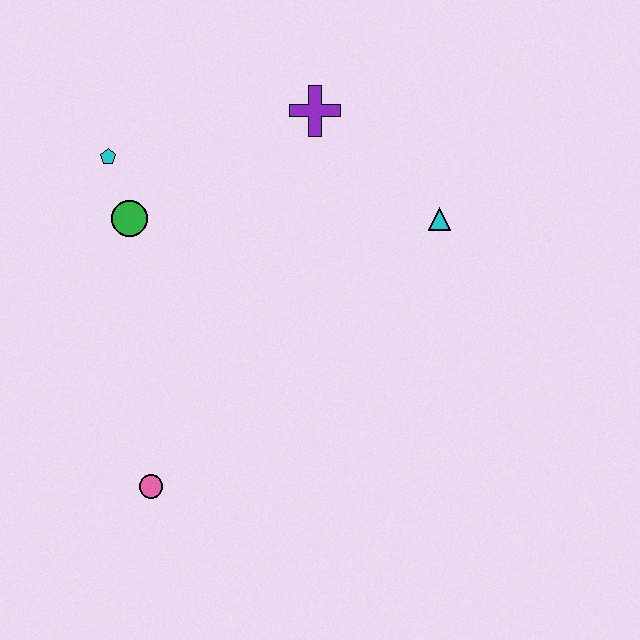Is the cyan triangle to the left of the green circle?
No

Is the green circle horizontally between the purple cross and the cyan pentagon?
Yes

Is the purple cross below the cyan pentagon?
No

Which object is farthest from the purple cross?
The pink circle is farthest from the purple cross.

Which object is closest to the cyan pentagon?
The green circle is closest to the cyan pentagon.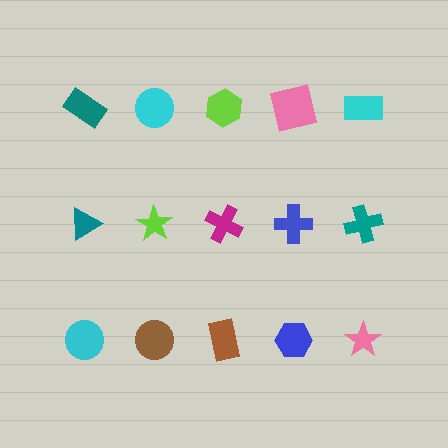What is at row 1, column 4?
A pink square.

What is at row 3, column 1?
A cyan circle.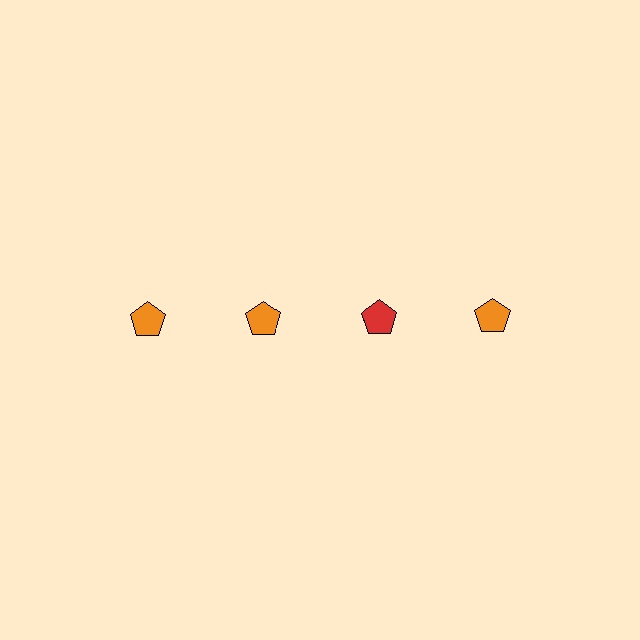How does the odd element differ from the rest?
It has a different color: red instead of orange.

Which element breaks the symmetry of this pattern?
The red pentagon in the top row, center column breaks the symmetry. All other shapes are orange pentagons.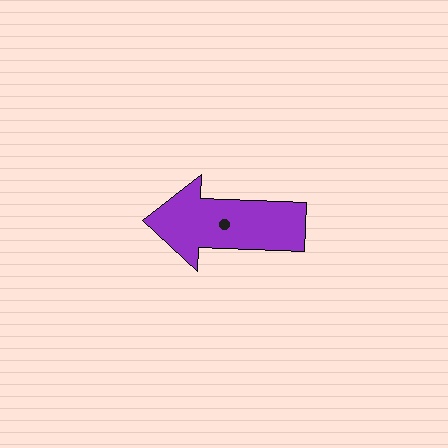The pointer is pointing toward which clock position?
Roughly 9 o'clock.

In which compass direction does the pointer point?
West.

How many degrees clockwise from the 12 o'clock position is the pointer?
Approximately 272 degrees.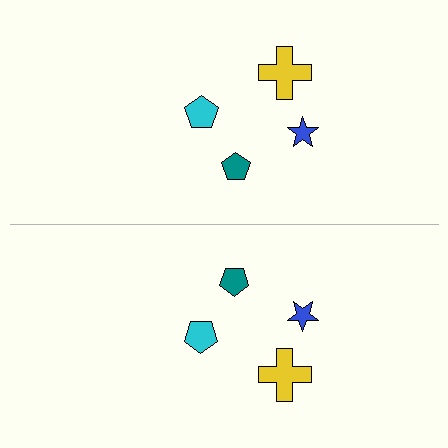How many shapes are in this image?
There are 8 shapes in this image.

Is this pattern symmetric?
Yes, this pattern has bilateral (reflection) symmetry.